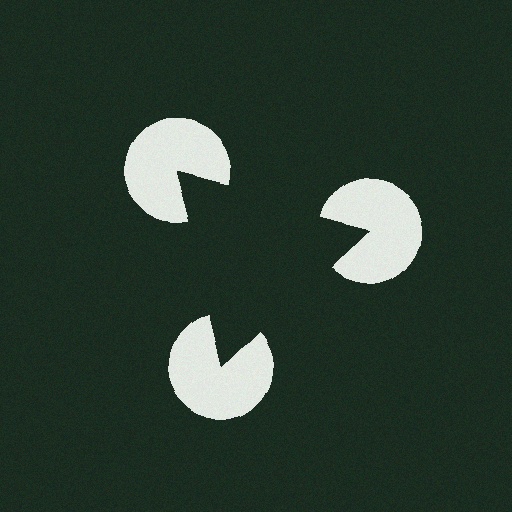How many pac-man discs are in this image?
There are 3 — one at each vertex of the illusory triangle.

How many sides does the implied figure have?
3 sides.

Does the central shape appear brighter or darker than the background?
It typically appears slightly darker than the background, even though no actual brightness change is drawn.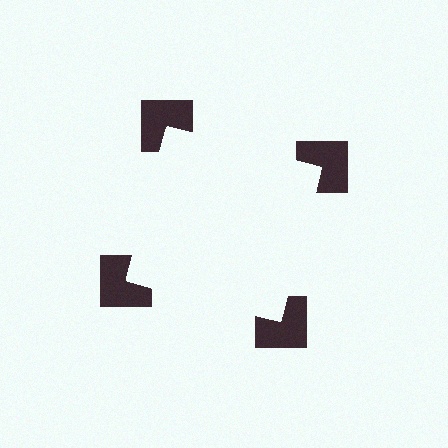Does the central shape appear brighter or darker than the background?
It typically appears slightly brighter than the background, even though no actual brightness change is drawn.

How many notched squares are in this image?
There are 4 — one at each vertex of the illusory square.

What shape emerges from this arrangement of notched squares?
An illusory square — its edges are inferred from the aligned wedge cuts in the notched squares, not physically drawn.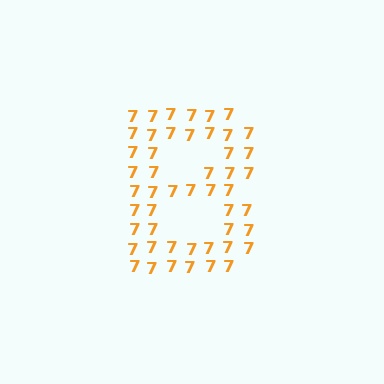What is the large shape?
The large shape is the letter B.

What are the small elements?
The small elements are digit 7's.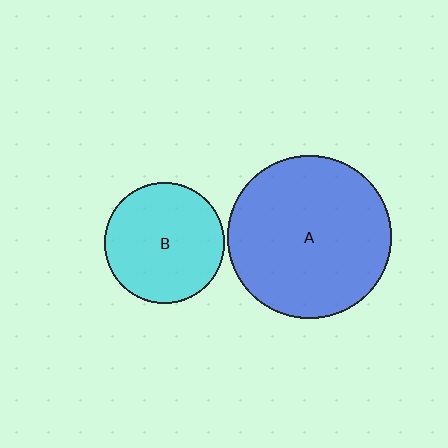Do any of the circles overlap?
No, none of the circles overlap.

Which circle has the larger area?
Circle A (blue).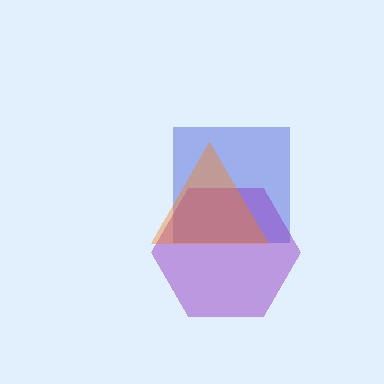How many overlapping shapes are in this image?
There are 3 overlapping shapes in the image.